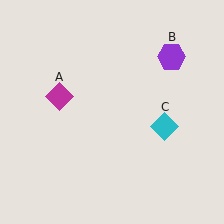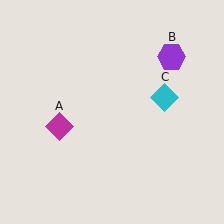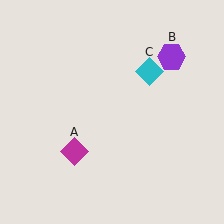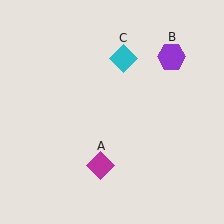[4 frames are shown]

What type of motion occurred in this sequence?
The magenta diamond (object A), cyan diamond (object C) rotated counterclockwise around the center of the scene.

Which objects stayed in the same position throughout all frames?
Purple hexagon (object B) remained stationary.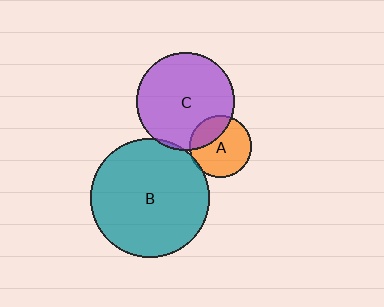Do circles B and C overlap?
Yes.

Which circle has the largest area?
Circle B (teal).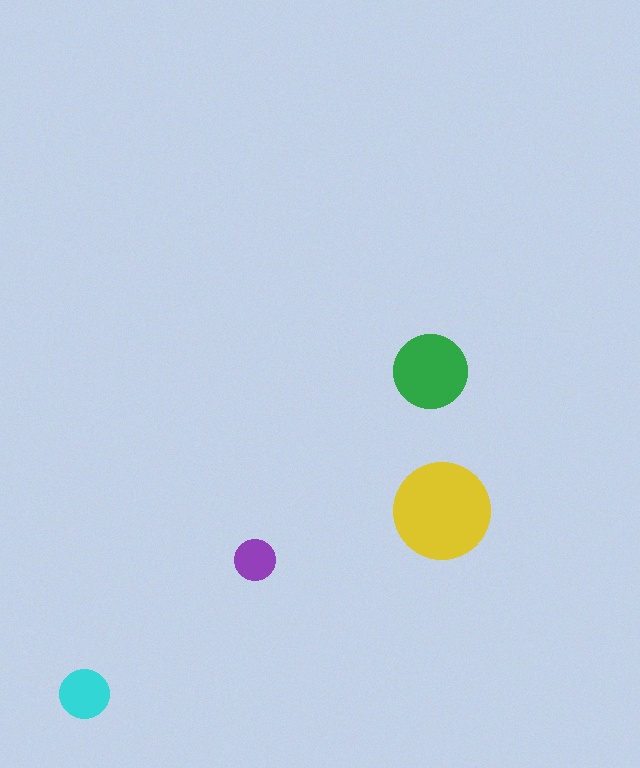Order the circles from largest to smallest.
the yellow one, the green one, the cyan one, the purple one.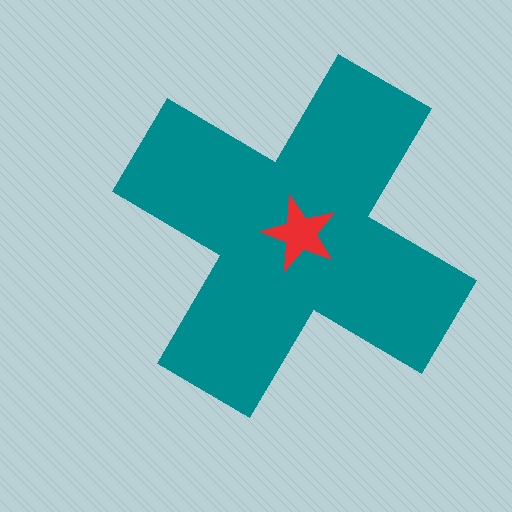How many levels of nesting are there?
2.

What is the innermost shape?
The red star.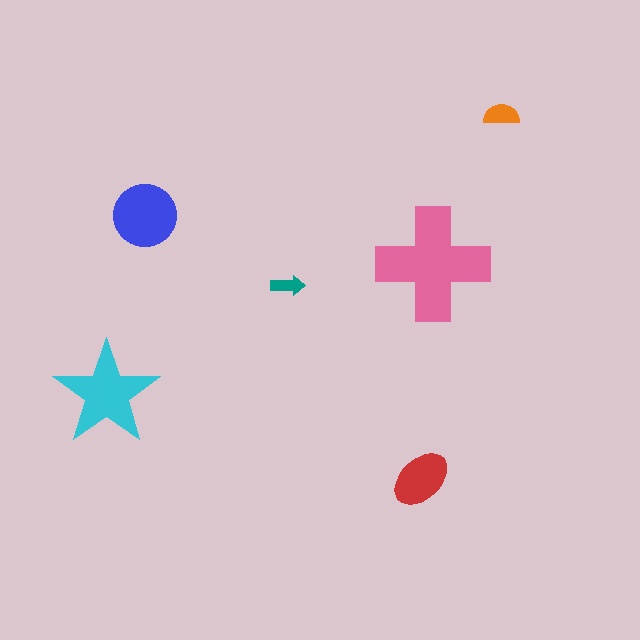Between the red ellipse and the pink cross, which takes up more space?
The pink cross.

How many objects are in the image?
There are 6 objects in the image.